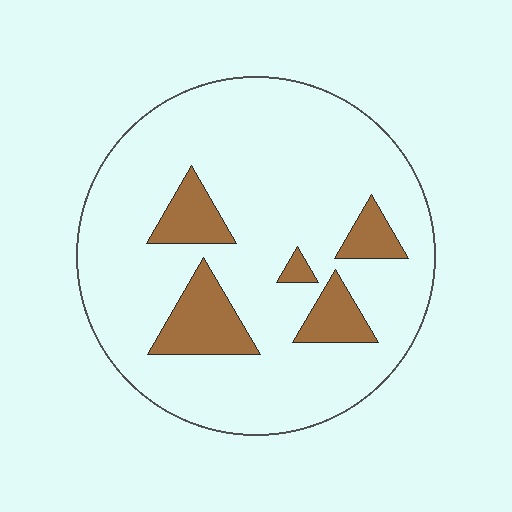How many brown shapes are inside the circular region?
5.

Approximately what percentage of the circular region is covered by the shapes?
Approximately 15%.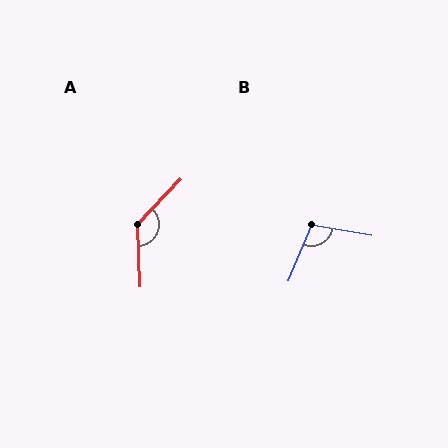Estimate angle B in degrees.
Approximately 103 degrees.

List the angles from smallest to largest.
B (103°), A (134°).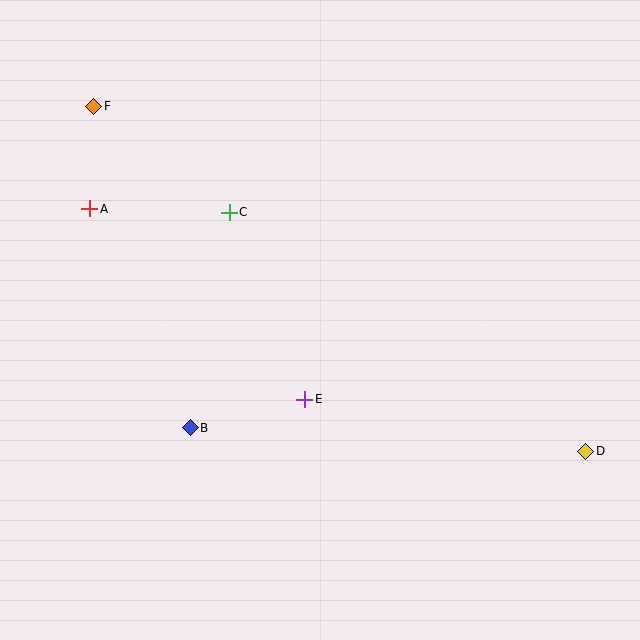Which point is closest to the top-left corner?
Point F is closest to the top-left corner.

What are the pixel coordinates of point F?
Point F is at (94, 106).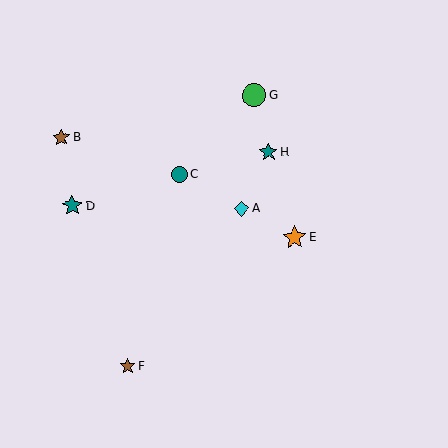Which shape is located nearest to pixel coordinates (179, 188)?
The teal circle (labeled C) at (179, 174) is nearest to that location.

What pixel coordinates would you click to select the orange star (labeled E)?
Click at (295, 237) to select the orange star E.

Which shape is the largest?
The green circle (labeled G) is the largest.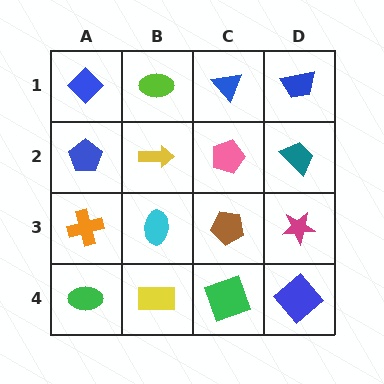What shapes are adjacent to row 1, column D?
A teal trapezoid (row 2, column D), a blue triangle (row 1, column C).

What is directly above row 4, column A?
An orange cross.